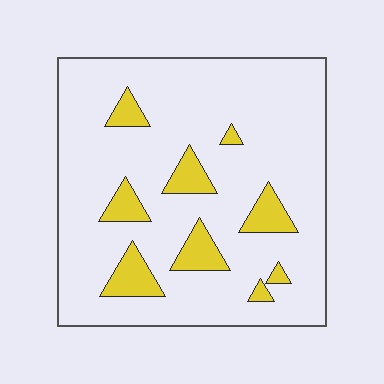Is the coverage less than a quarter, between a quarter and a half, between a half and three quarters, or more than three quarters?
Less than a quarter.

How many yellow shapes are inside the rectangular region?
9.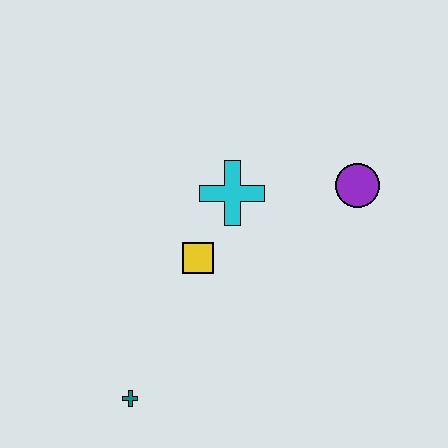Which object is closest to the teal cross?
The yellow square is closest to the teal cross.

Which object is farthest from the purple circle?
The teal cross is farthest from the purple circle.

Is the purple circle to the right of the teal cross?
Yes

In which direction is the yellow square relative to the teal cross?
The yellow square is above the teal cross.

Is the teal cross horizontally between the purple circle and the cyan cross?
No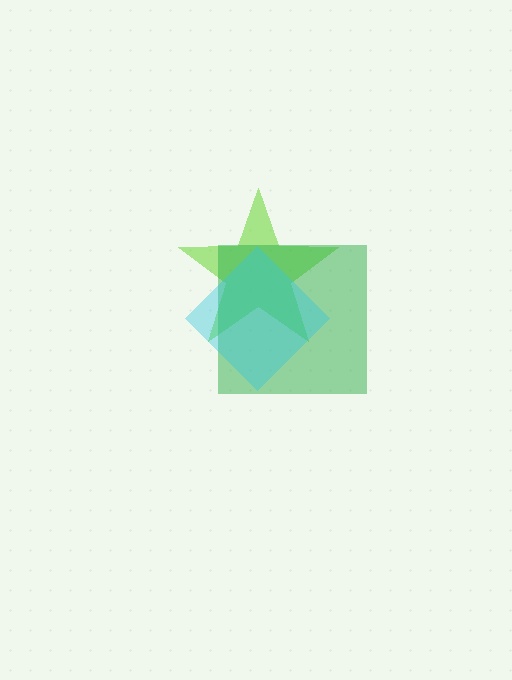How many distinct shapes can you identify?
There are 3 distinct shapes: a lime star, a green square, a cyan diamond.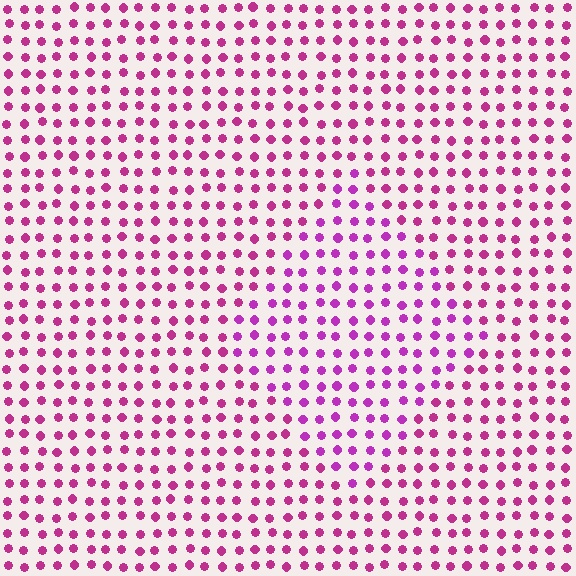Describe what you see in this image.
The image is filled with small magenta elements in a uniform arrangement. A diamond-shaped region is visible where the elements are tinted to a slightly different hue, forming a subtle color boundary.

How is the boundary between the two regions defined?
The boundary is defined purely by a slight shift in hue (about 21 degrees). Spacing, size, and orientation are identical on both sides.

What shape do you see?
I see a diamond.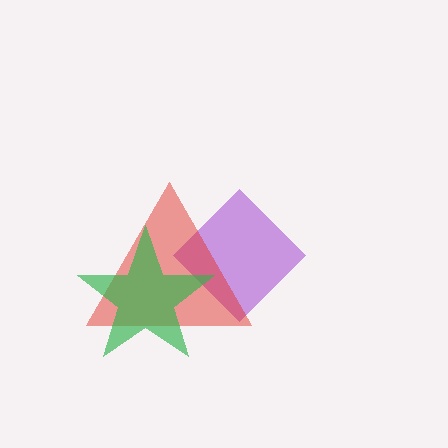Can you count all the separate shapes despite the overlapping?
Yes, there are 3 separate shapes.